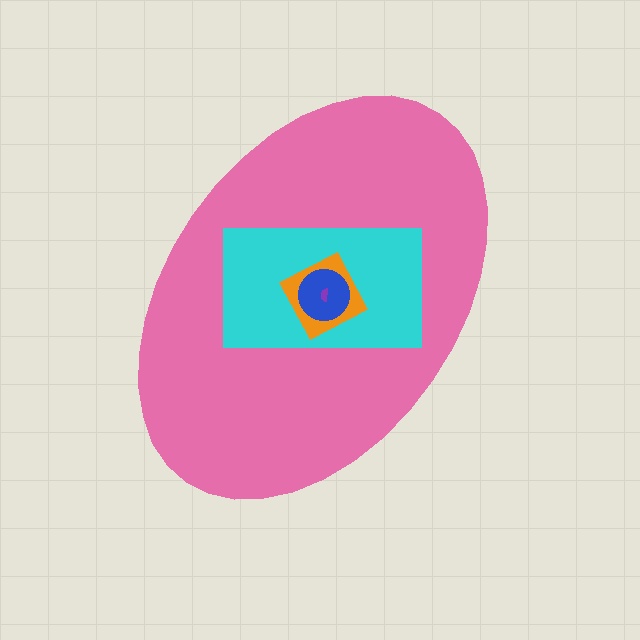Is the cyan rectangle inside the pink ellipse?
Yes.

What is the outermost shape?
The pink ellipse.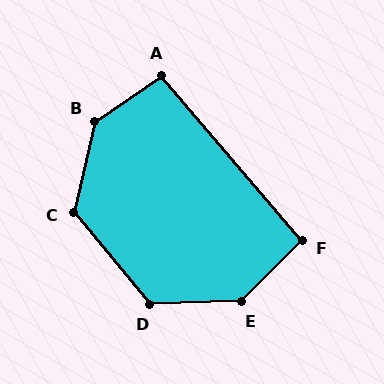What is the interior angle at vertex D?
Approximately 128 degrees (obtuse).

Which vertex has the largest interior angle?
B, at approximately 137 degrees.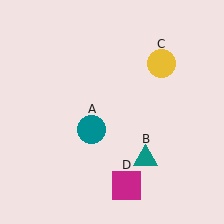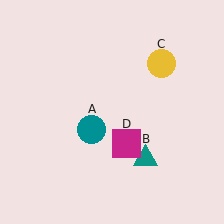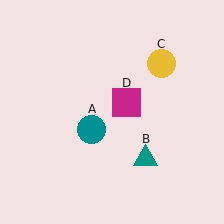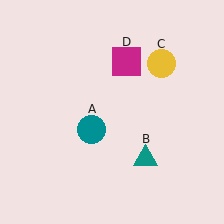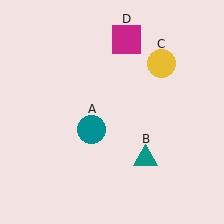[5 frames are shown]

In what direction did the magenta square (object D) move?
The magenta square (object D) moved up.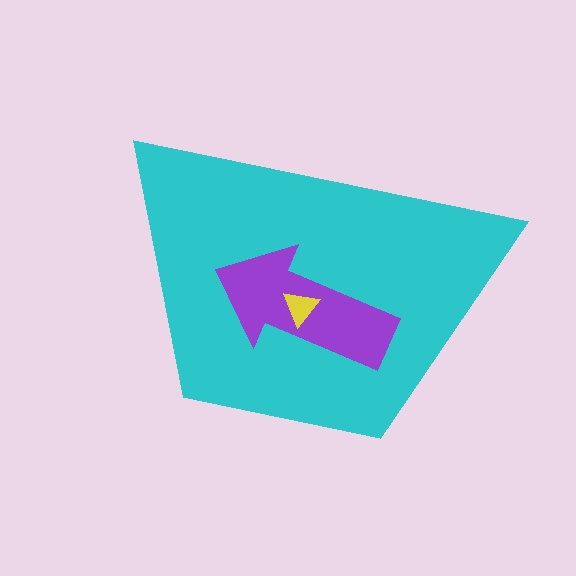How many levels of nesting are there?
3.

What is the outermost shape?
The cyan trapezoid.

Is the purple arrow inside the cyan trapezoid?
Yes.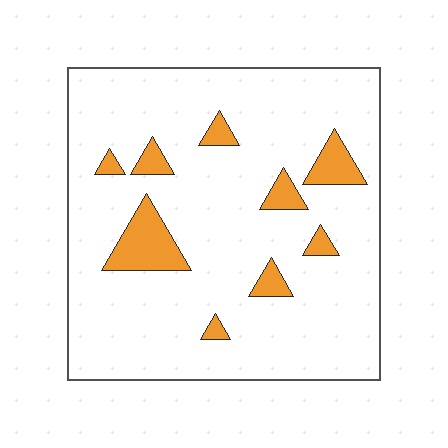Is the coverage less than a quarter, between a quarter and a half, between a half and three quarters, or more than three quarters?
Less than a quarter.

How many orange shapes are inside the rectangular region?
9.